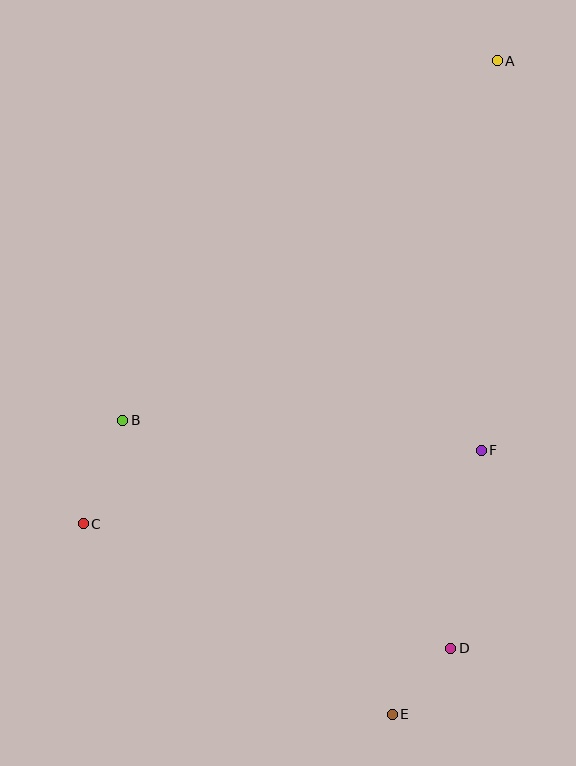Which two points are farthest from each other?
Points A and E are farthest from each other.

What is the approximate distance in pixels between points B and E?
The distance between B and E is approximately 399 pixels.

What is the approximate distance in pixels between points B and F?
The distance between B and F is approximately 360 pixels.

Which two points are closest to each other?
Points D and E are closest to each other.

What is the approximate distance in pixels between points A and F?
The distance between A and F is approximately 390 pixels.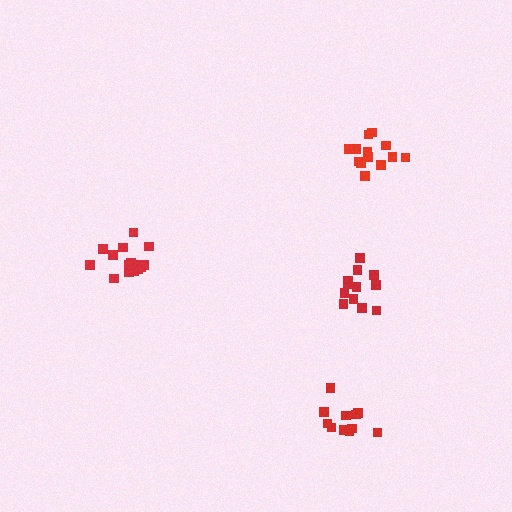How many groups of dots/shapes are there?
There are 4 groups.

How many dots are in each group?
Group 1: 16 dots, Group 2: 13 dots, Group 3: 11 dots, Group 4: 12 dots (52 total).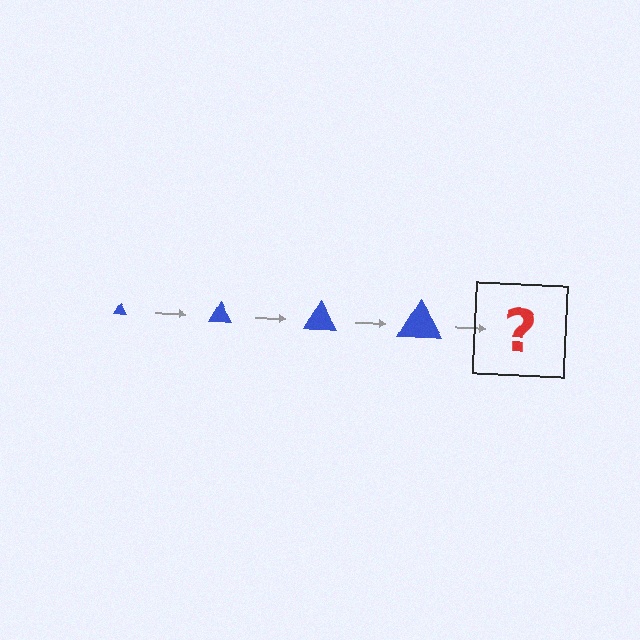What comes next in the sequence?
The next element should be a blue triangle, larger than the previous one.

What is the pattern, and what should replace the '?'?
The pattern is that the triangle gets progressively larger each step. The '?' should be a blue triangle, larger than the previous one.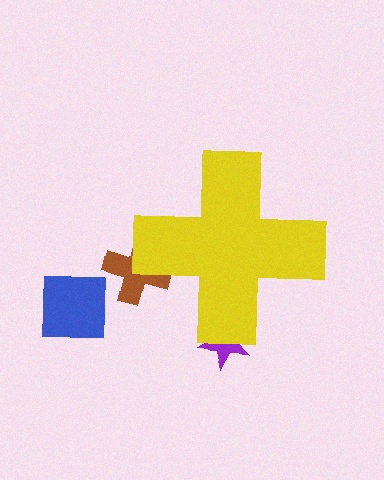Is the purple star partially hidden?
Yes, the purple star is partially hidden behind the yellow cross.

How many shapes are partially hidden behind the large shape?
2 shapes are partially hidden.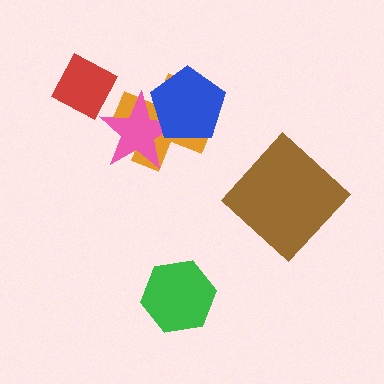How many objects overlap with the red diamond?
0 objects overlap with the red diamond.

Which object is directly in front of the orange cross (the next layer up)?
The pink star is directly in front of the orange cross.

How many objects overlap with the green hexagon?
0 objects overlap with the green hexagon.